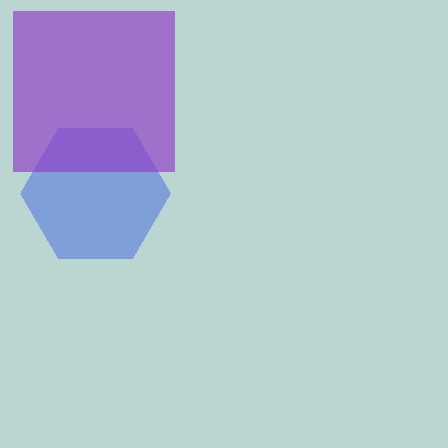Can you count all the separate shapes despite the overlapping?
Yes, there are 2 separate shapes.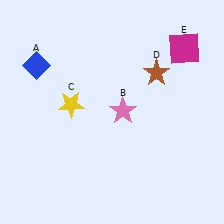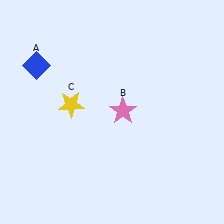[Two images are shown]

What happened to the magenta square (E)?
The magenta square (E) was removed in Image 2. It was in the top-right area of Image 1.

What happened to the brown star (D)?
The brown star (D) was removed in Image 2. It was in the top-right area of Image 1.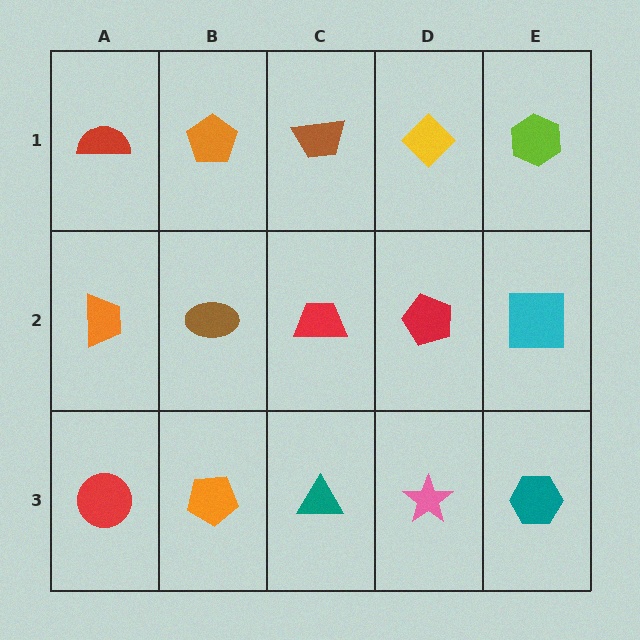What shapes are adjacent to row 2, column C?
A brown trapezoid (row 1, column C), a teal triangle (row 3, column C), a brown ellipse (row 2, column B), a red pentagon (row 2, column D).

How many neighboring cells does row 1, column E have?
2.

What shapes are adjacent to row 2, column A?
A red semicircle (row 1, column A), a red circle (row 3, column A), a brown ellipse (row 2, column B).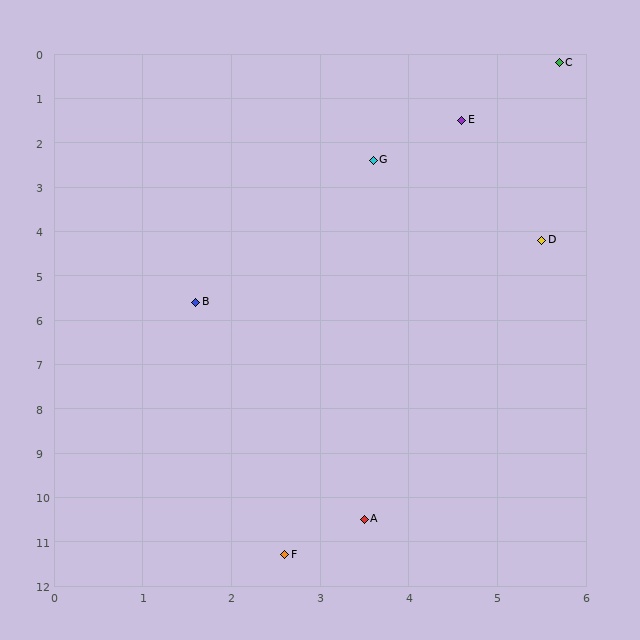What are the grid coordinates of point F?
Point F is at approximately (2.6, 11.3).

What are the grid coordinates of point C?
Point C is at approximately (5.7, 0.2).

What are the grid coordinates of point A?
Point A is at approximately (3.5, 10.5).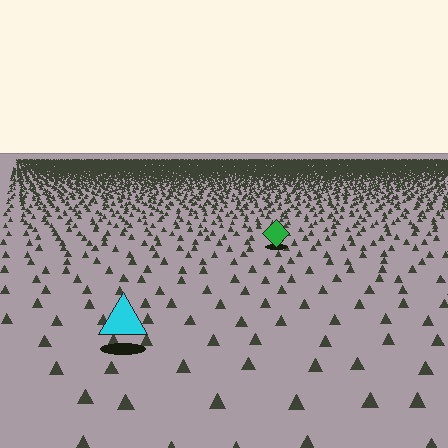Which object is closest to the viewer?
The cyan triangle is closest. The texture marks near it are larger and more spread out.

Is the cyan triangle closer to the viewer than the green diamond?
Yes. The cyan triangle is closer — you can tell from the texture gradient: the ground texture is coarser near it.